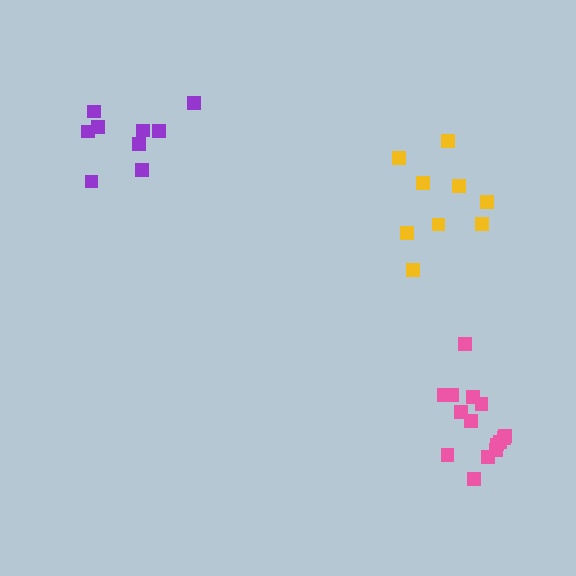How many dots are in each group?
Group 1: 9 dots, Group 2: 15 dots, Group 3: 9 dots (33 total).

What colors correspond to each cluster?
The clusters are colored: yellow, pink, purple.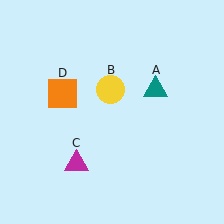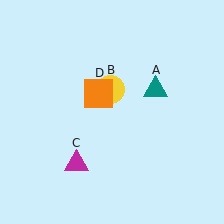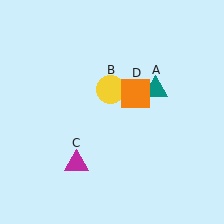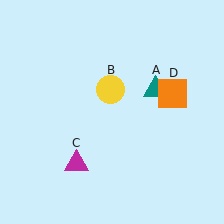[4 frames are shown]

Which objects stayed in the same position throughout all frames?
Teal triangle (object A) and yellow circle (object B) and magenta triangle (object C) remained stationary.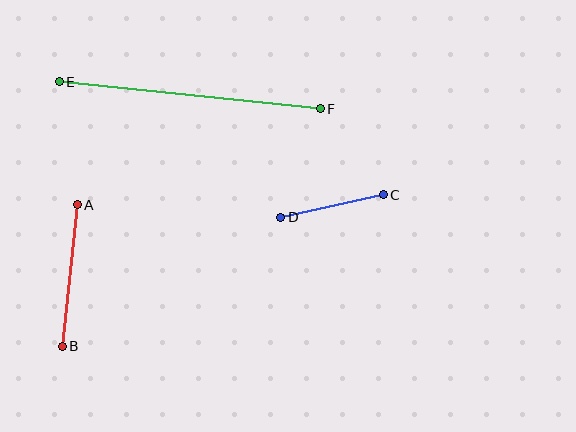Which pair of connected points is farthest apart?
Points E and F are farthest apart.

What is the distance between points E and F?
The distance is approximately 263 pixels.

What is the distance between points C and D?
The distance is approximately 105 pixels.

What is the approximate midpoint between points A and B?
The midpoint is at approximately (70, 276) pixels.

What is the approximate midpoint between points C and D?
The midpoint is at approximately (332, 206) pixels.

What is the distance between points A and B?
The distance is approximately 142 pixels.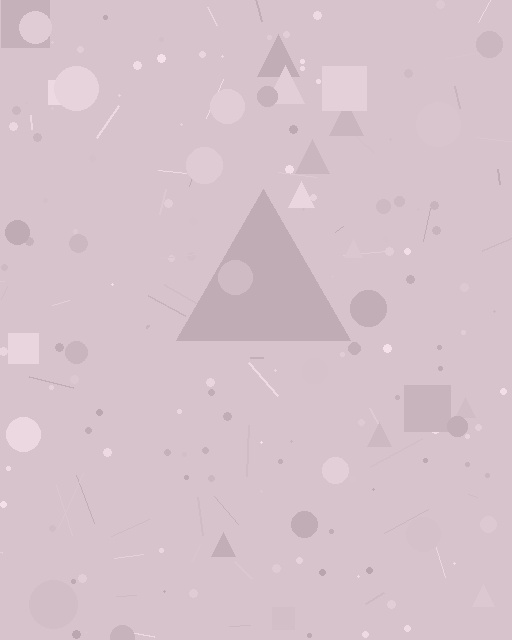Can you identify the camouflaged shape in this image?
The camouflaged shape is a triangle.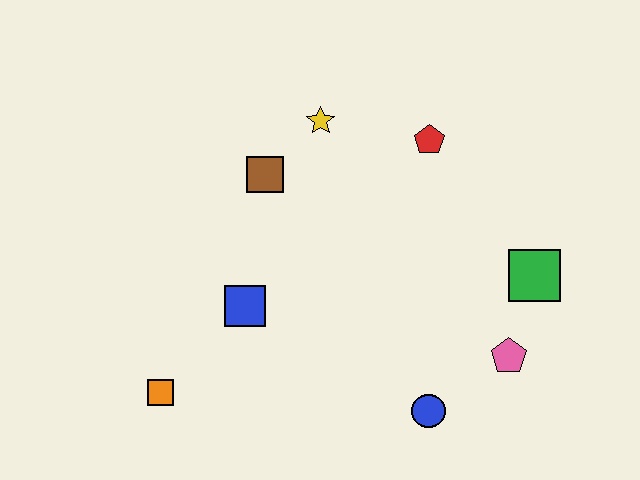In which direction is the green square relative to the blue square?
The green square is to the right of the blue square.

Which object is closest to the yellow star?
The brown square is closest to the yellow star.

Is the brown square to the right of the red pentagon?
No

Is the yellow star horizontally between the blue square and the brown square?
No